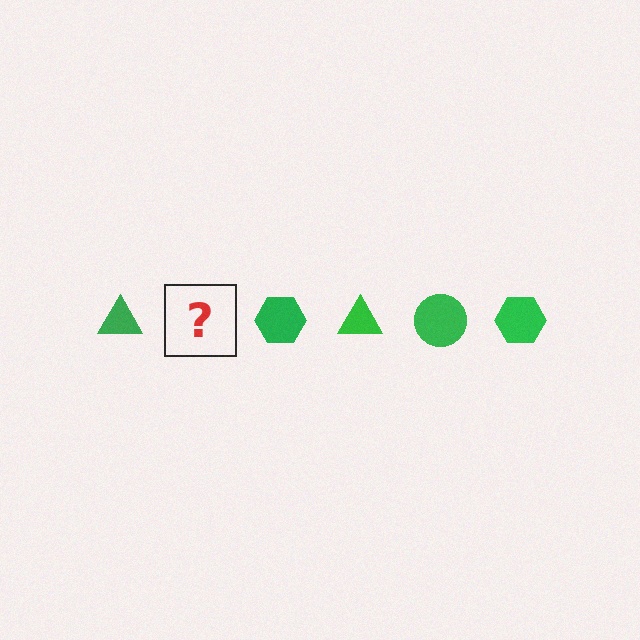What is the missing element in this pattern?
The missing element is a green circle.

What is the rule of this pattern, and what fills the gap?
The rule is that the pattern cycles through triangle, circle, hexagon shapes in green. The gap should be filled with a green circle.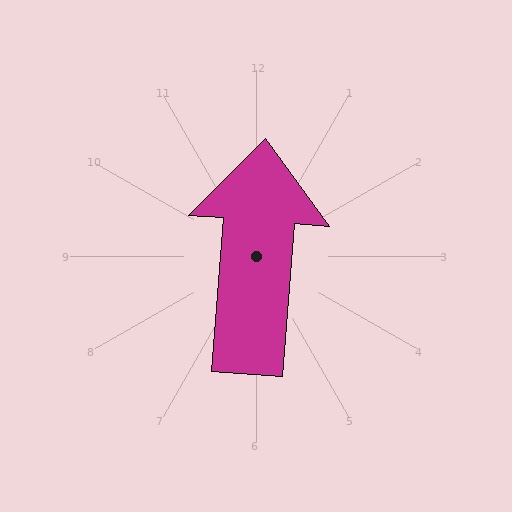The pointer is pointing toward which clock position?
Roughly 12 o'clock.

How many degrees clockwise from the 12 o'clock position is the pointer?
Approximately 4 degrees.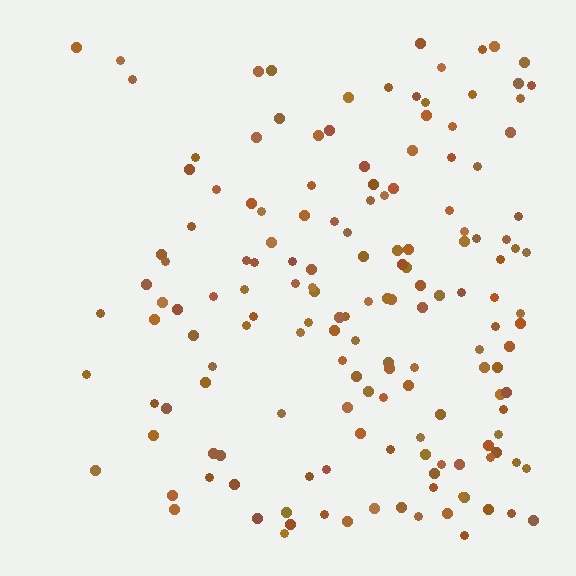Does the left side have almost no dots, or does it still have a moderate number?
Still a moderate number, just noticeably fewer than the right.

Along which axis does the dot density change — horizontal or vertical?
Horizontal.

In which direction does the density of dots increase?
From left to right, with the right side densest.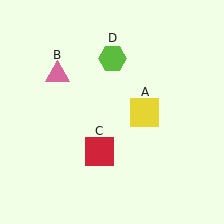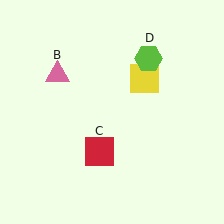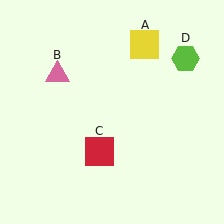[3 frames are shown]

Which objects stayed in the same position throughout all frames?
Pink triangle (object B) and red square (object C) remained stationary.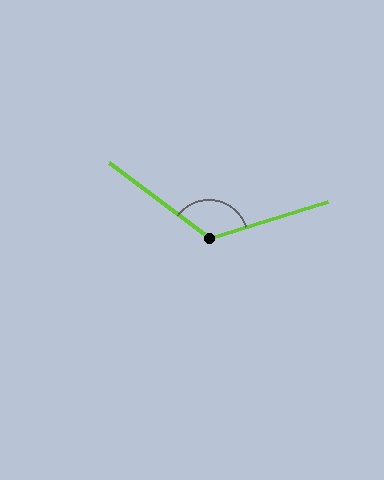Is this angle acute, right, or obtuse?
It is obtuse.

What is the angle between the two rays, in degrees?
Approximately 126 degrees.